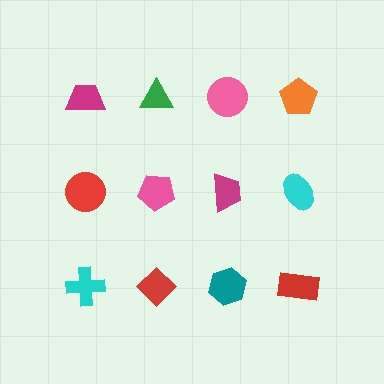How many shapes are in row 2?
4 shapes.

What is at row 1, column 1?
A magenta trapezoid.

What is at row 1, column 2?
A green triangle.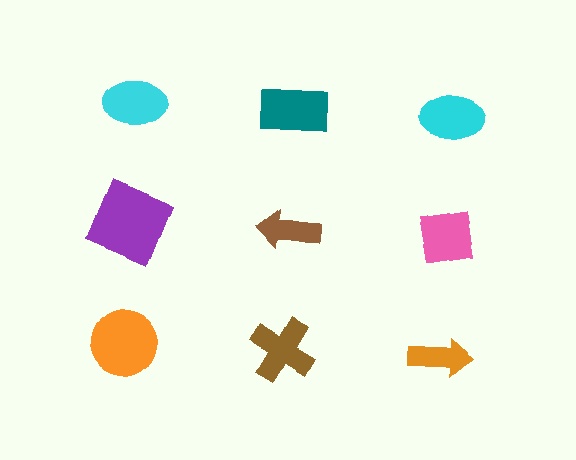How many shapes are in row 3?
3 shapes.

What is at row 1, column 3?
A cyan ellipse.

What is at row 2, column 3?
A pink square.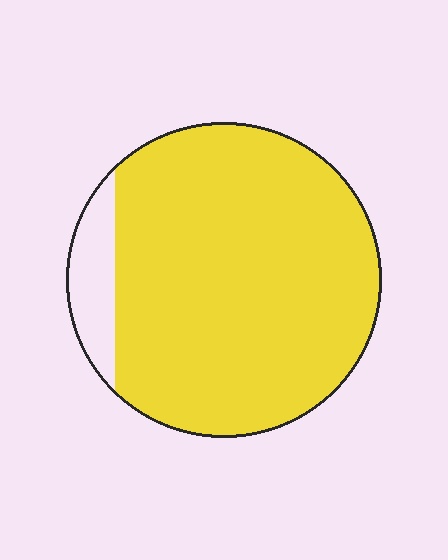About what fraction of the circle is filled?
About nine tenths (9/10).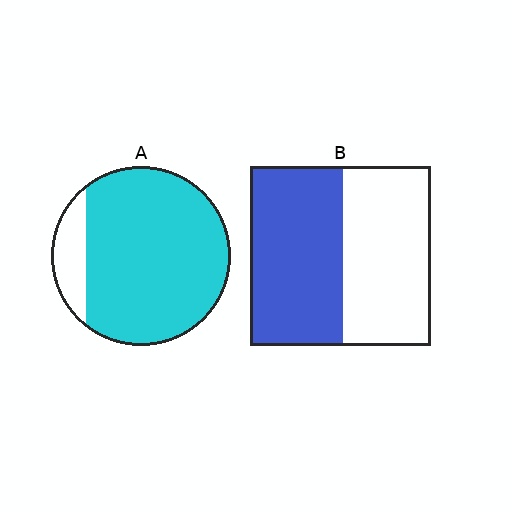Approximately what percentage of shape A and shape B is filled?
A is approximately 85% and B is approximately 50%.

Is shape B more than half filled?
Roughly half.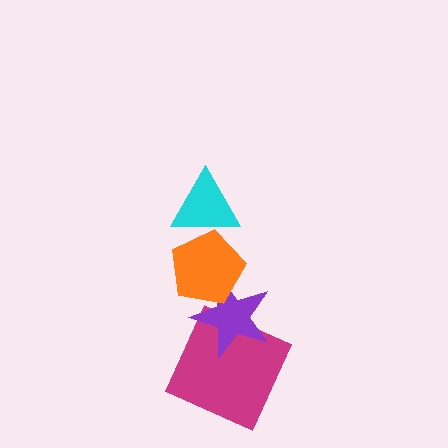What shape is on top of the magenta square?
The purple star is on top of the magenta square.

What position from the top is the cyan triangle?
The cyan triangle is 1st from the top.